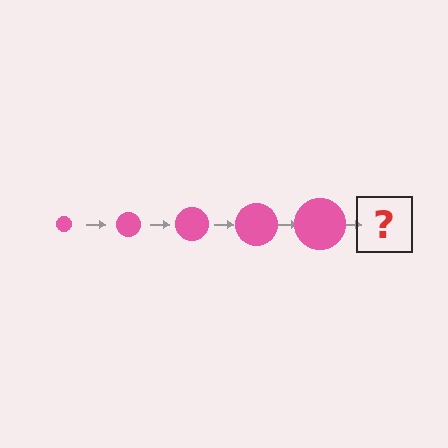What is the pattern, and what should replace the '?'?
The pattern is that the circle gets progressively larger each step. The '?' should be a pink circle, larger than the previous one.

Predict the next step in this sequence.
The next step is a pink circle, larger than the previous one.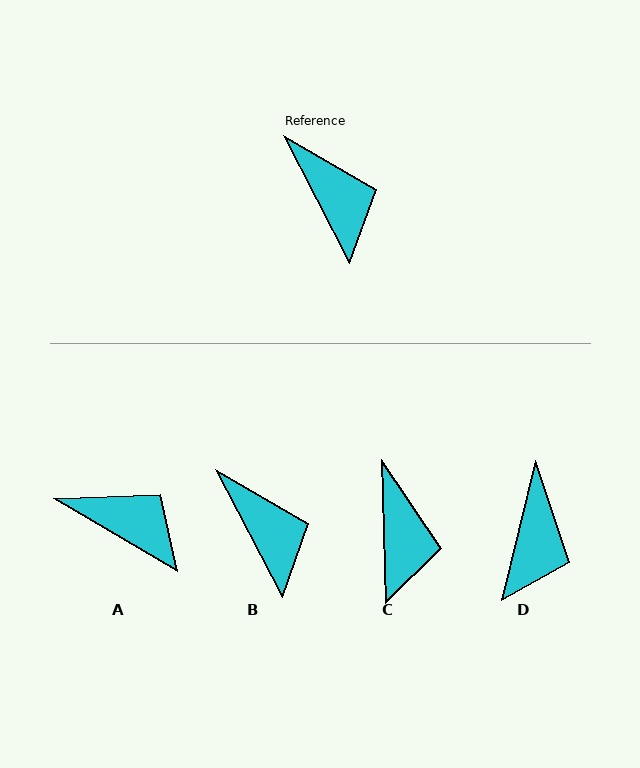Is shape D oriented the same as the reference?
No, it is off by about 41 degrees.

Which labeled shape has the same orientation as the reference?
B.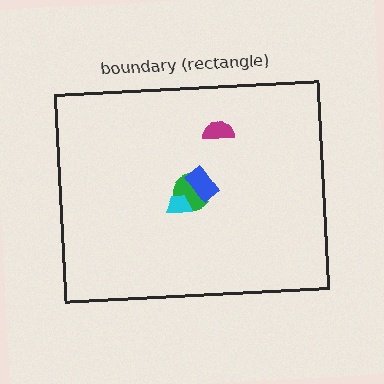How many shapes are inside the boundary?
4 inside, 0 outside.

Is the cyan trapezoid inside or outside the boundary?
Inside.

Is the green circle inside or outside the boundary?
Inside.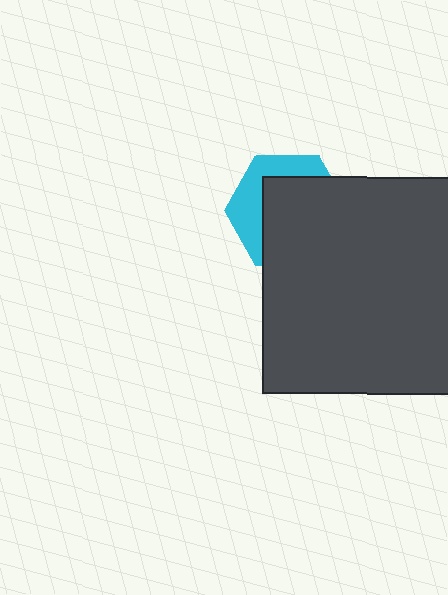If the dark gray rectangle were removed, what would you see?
You would see the complete cyan hexagon.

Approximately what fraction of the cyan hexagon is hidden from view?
Roughly 65% of the cyan hexagon is hidden behind the dark gray rectangle.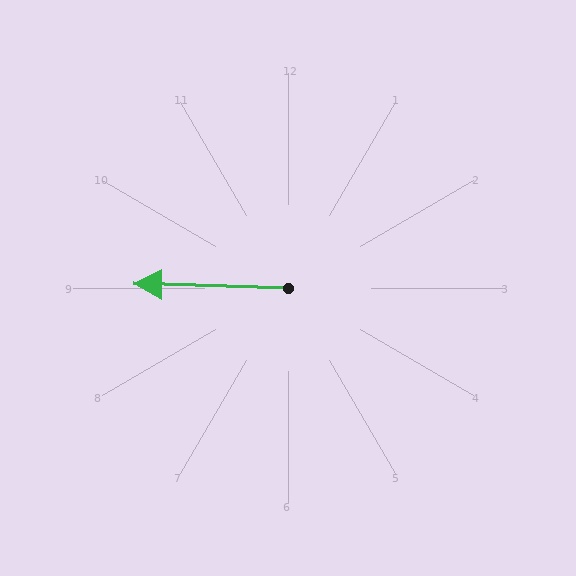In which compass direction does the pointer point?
West.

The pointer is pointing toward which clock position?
Roughly 9 o'clock.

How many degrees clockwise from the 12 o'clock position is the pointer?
Approximately 272 degrees.